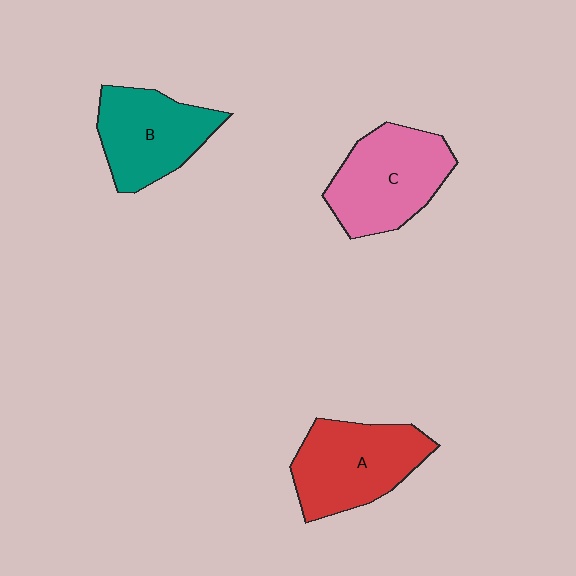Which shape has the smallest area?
Shape B (teal).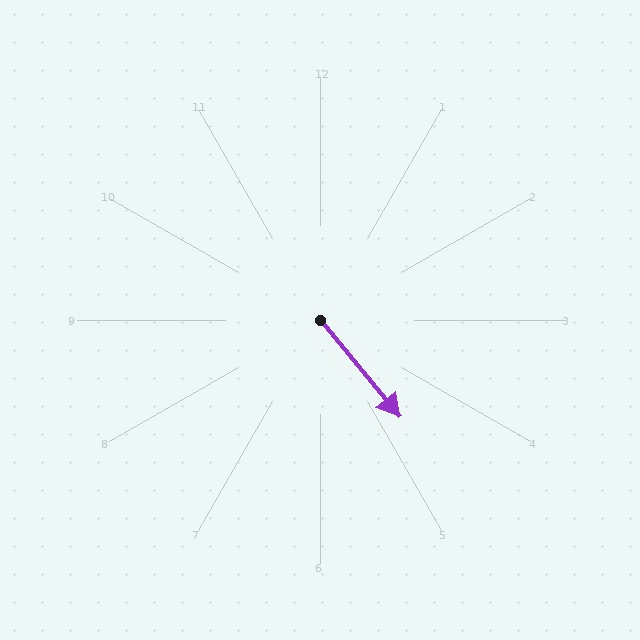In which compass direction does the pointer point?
Southeast.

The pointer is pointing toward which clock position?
Roughly 5 o'clock.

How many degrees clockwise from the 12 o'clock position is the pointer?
Approximately 140 degrees.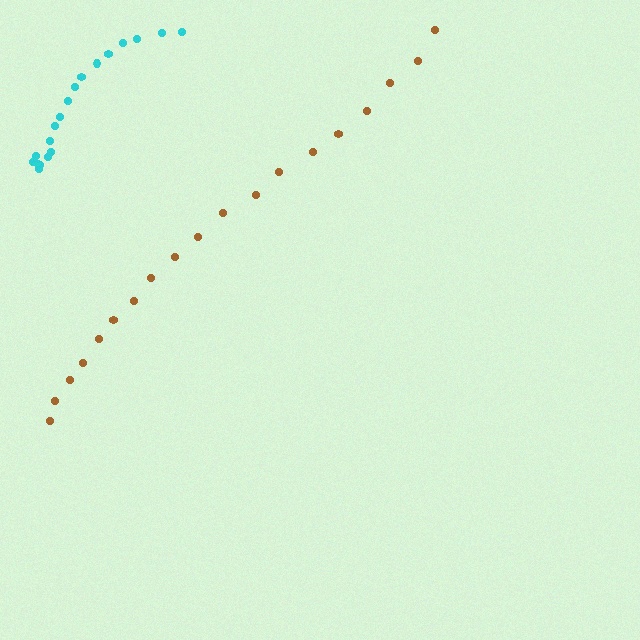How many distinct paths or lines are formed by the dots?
There are 2 distinct paths.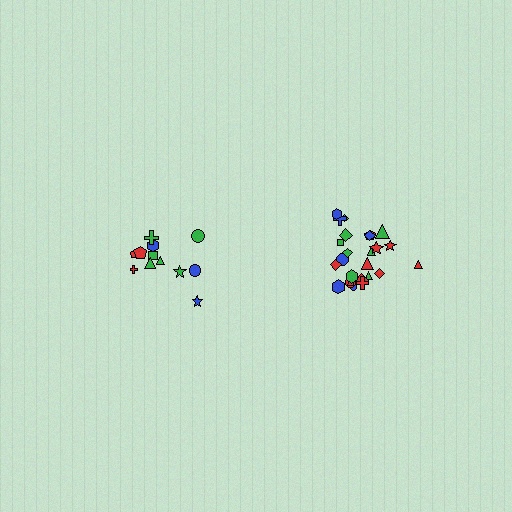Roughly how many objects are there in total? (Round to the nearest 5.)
Roughly 35 objects in total.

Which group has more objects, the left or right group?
The right group.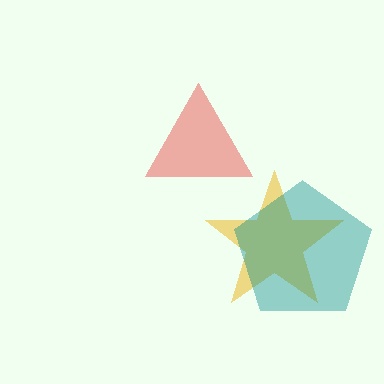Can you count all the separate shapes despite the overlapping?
Yes, there are 3 separate shapes.